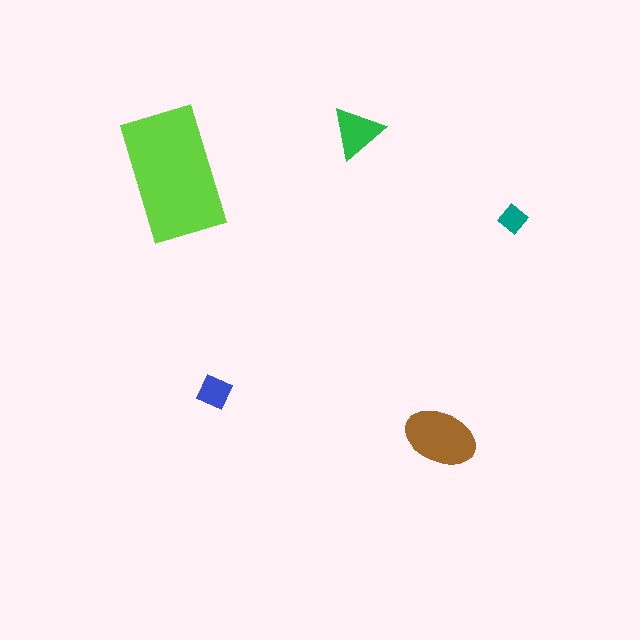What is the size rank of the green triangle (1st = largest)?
3rd.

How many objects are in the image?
There are 5 objects in the image.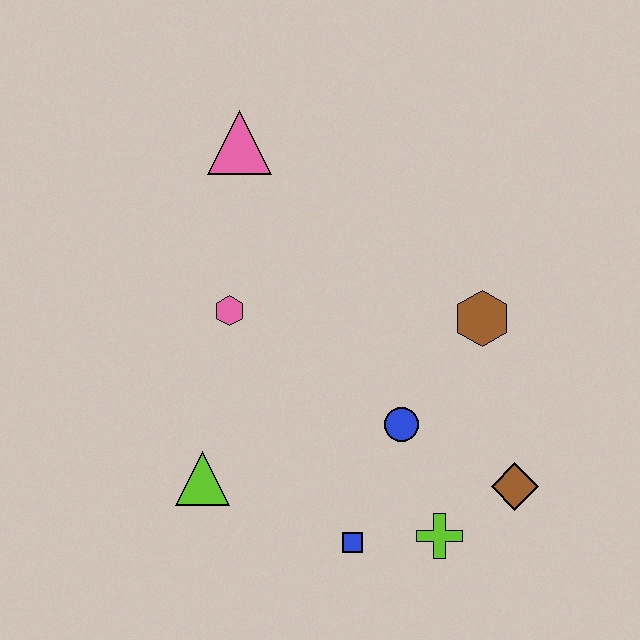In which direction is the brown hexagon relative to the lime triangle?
The brown hexagon is to the right of the lime triangle.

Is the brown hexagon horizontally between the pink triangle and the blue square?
No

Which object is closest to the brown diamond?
The lime cross is closest to the brown diamond.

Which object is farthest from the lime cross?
The pink triangle is farthest from the lime cross.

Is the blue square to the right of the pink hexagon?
Yes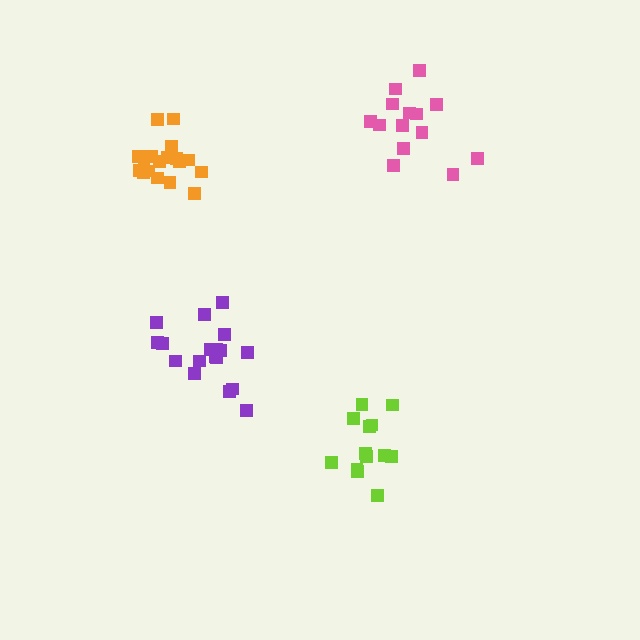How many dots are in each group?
Group 1: 14 dots, Group 2: 18 dots, Group 3: 18 dots, Group 4: 13 dots (63 total).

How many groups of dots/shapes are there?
There are 4 groups.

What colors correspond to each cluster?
The clusters are colored: pink, orange, purple, lime.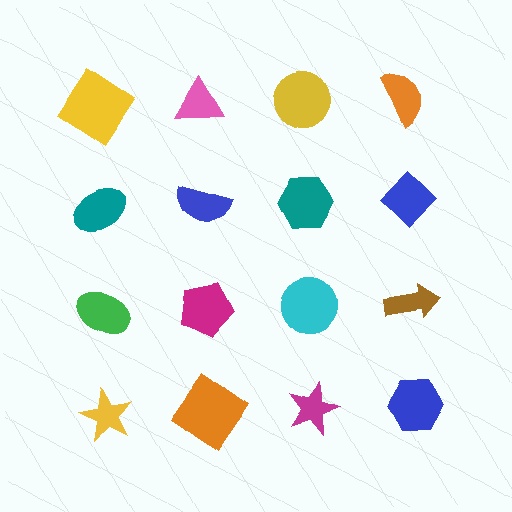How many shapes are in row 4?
4 shapes.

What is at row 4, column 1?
A yellow star.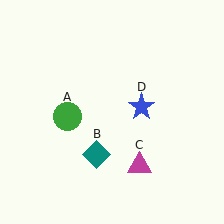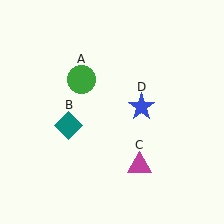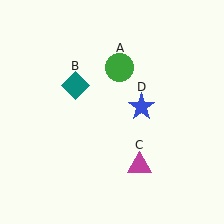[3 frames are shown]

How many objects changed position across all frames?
2 objects changed position: green circle (object A), teal diamond (object B).